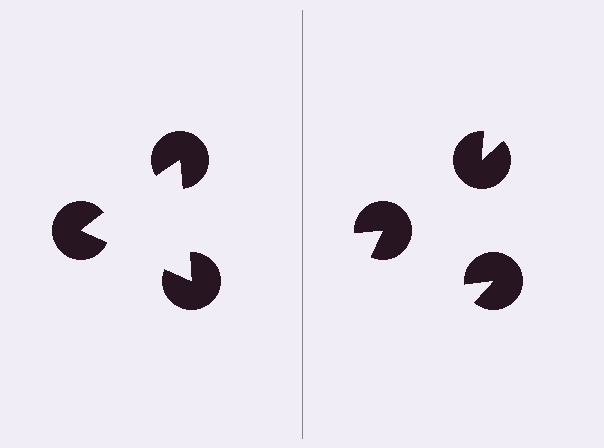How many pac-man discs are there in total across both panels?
6 — 3 on each side.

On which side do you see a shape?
An illusory triangle appears on the left side. On the right side the wedge cuts are rotated, so no coherent shape forms.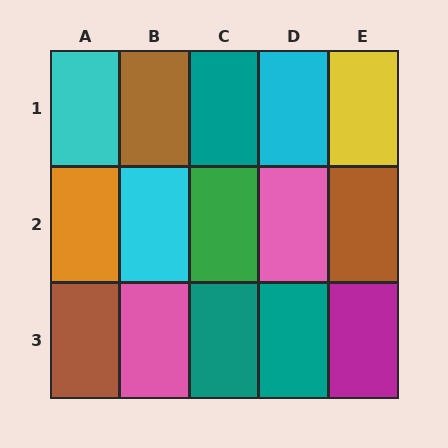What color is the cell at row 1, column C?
Teal.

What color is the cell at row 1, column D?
Cyan.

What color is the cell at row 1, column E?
Yellow.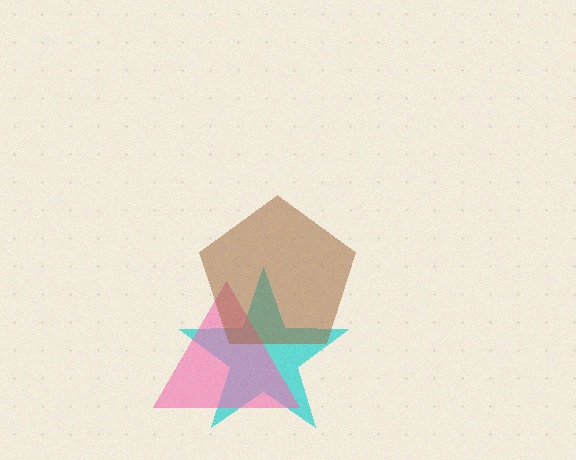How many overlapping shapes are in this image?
There are 3 overlapping shapes in the image.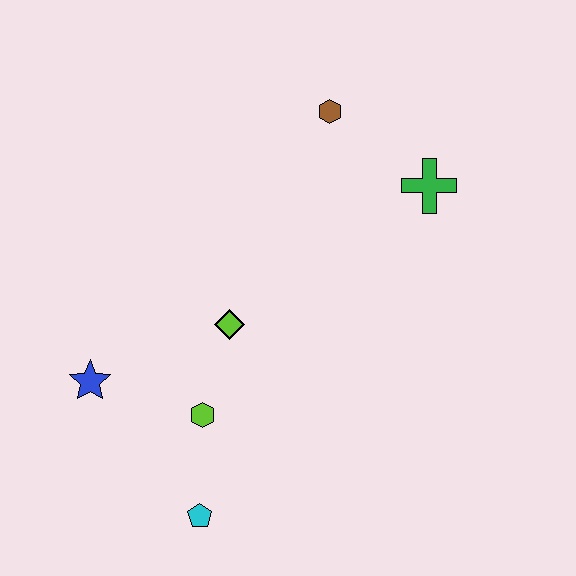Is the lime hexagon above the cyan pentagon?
Yes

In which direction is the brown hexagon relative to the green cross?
The brown hexagon is to the left of the green cross.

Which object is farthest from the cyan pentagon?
The brown hexagon is farthest from the cyan pentagon.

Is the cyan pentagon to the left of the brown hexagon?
Yes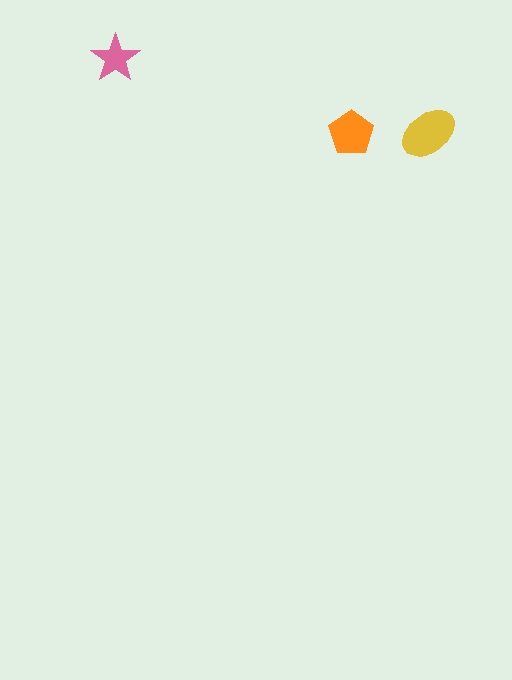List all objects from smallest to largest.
The pink star, the orange pentagon, the yellow ellipse.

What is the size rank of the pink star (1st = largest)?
3rd.